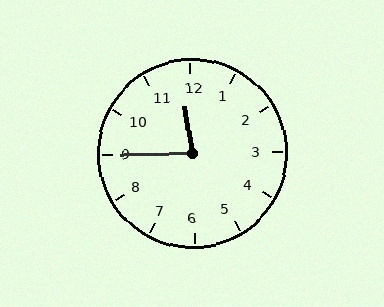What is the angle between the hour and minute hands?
Approximately 82 degrees.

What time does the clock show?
11:45.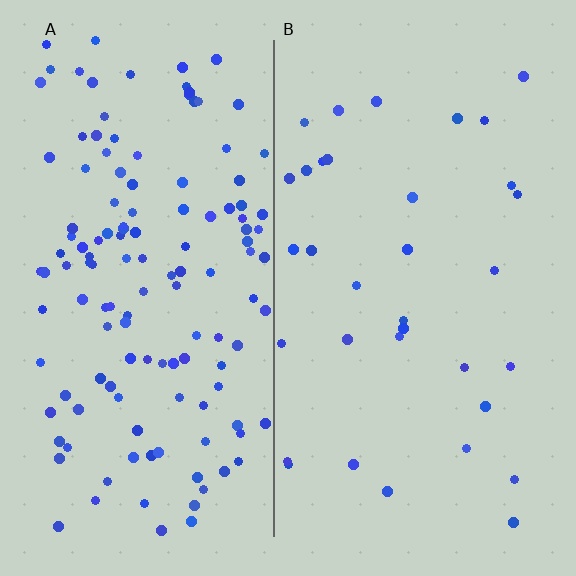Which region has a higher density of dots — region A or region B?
A (the left).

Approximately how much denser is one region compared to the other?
Approximately 4.0× — region A over region B.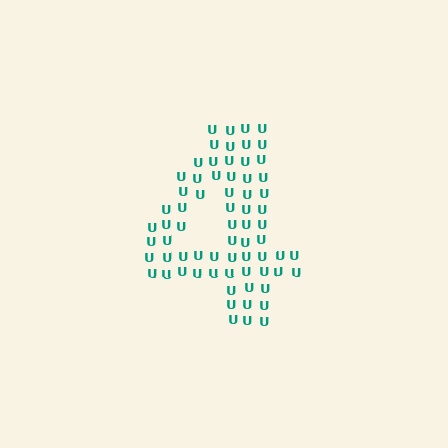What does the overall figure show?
The overall figure shows the digit 4.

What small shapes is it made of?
It is made of small letter U's.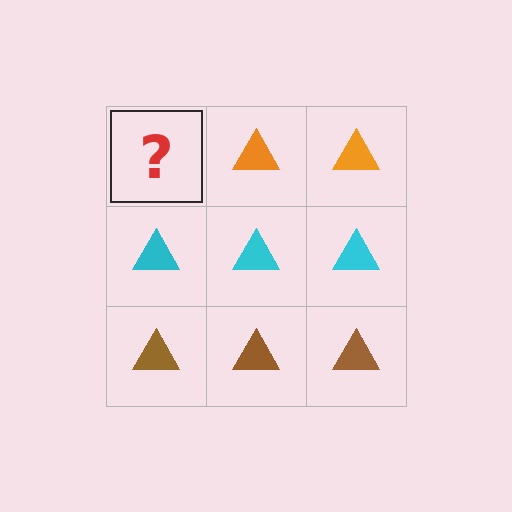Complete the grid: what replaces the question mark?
The question mark should be replaced with an orange triangle.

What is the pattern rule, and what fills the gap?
The rule is that each row has a consistent color. The gap should be filled with an orange triangle.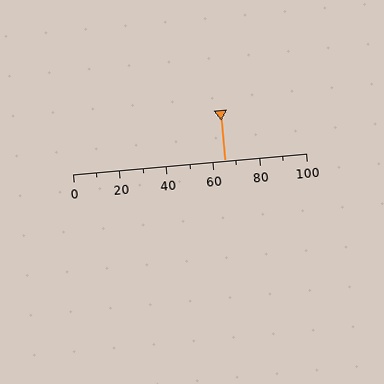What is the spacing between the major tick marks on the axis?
The major ticks are spaced 20 apart.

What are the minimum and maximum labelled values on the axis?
The axis runs from 0 to 100.